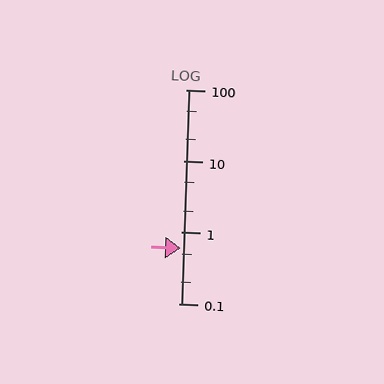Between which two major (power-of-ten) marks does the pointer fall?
The pointer is between 0.1 and 1.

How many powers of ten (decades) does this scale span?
The scale spans 3 decades, from 0.1 to 100.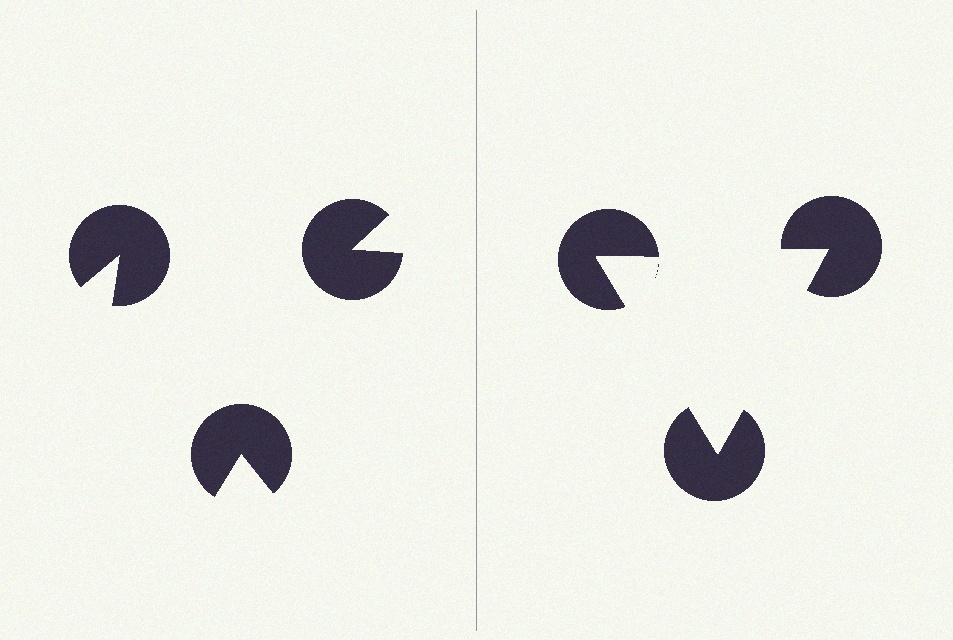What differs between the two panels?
The pac-man discs are positioned identically on both sides; only the wedge orientations differ. On the right they align to a triangle; on the left they are misaligned.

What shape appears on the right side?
An illusory triangle.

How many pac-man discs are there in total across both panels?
6 — 3 on each side.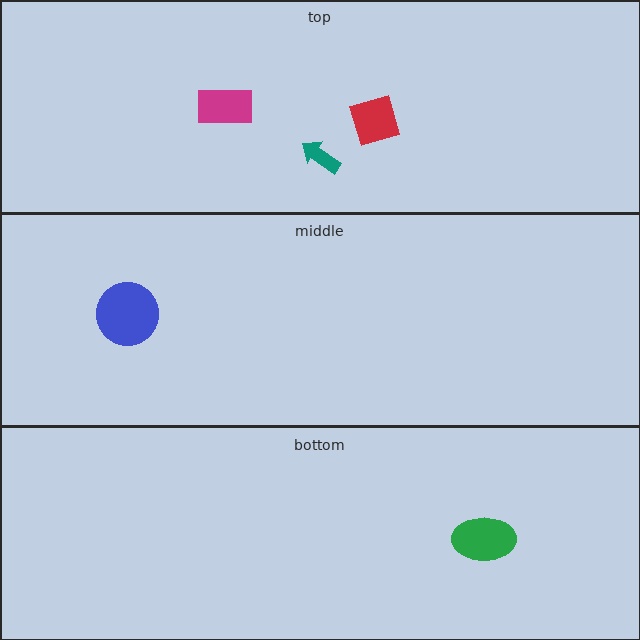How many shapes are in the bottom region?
1.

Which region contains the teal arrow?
The top region.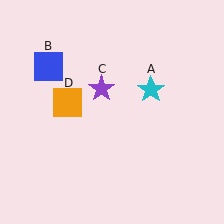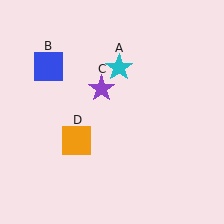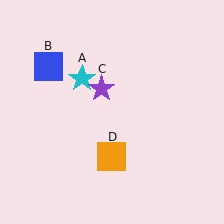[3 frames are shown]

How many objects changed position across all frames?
2 objects changed position: cyan star (object A), orange square (object D).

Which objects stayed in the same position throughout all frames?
Blue square (object B) and purple star (object C) remained stationary.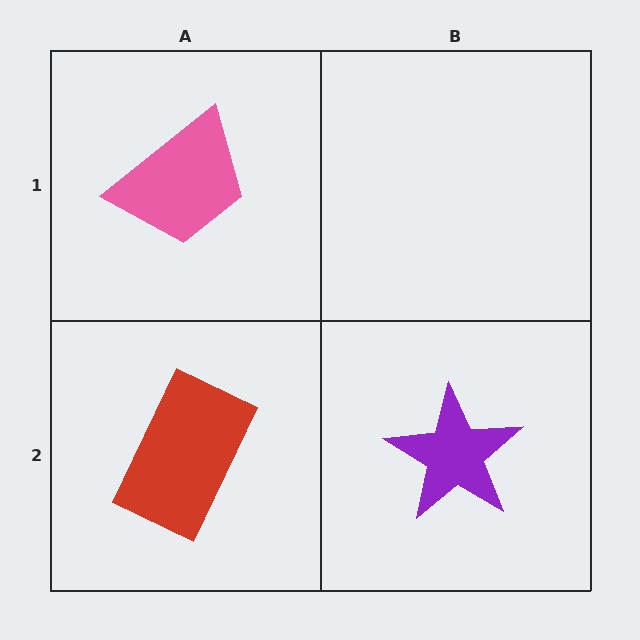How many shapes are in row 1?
1 shape.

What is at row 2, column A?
A red rectangle.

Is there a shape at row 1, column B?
No, that cell is empty.